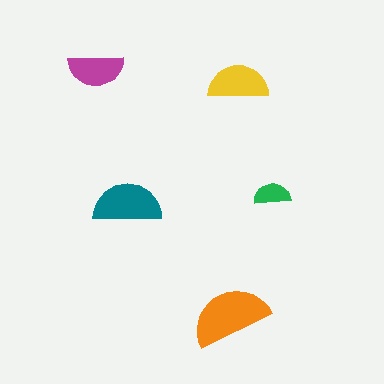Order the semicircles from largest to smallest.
the orange one, the teal one, the yellow one, the magenta one, the green one.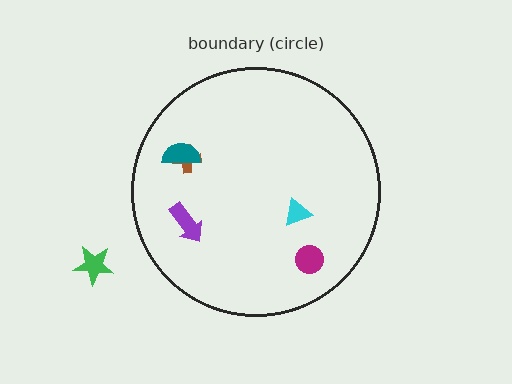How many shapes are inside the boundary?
5 inside, 1 outside.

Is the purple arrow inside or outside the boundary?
Inside.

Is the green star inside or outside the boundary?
Outside.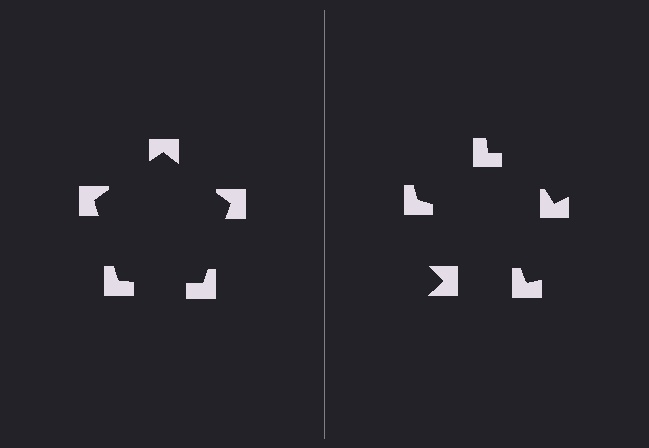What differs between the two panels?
The notched squares are positioned identically on both sides; only the wedge orientations differ. On the left they align to a pentagon; on the right they are misaligned.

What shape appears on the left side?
An illusory pentagon.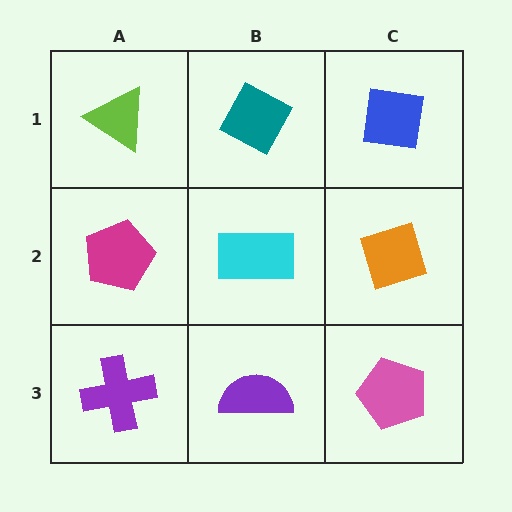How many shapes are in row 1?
3 shapes.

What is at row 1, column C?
A blue square.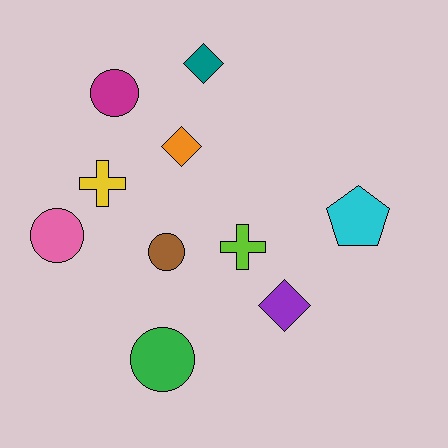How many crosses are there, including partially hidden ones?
There are 2 crosses.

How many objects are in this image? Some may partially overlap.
There are 10 objects.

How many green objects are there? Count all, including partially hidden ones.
There is 1 green object.